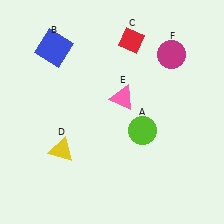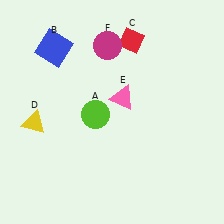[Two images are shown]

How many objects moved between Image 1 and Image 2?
3 objects moved between the two images.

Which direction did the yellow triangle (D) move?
The yellow triangle (D) moved left.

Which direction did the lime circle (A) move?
The lime circle (A) moved left.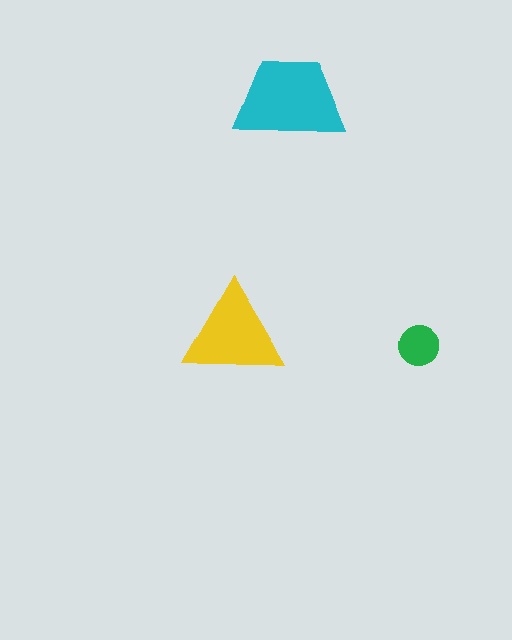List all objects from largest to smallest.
The cyan trapezoid, the yellow triangle, the green circle.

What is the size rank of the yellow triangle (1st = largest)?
2nd.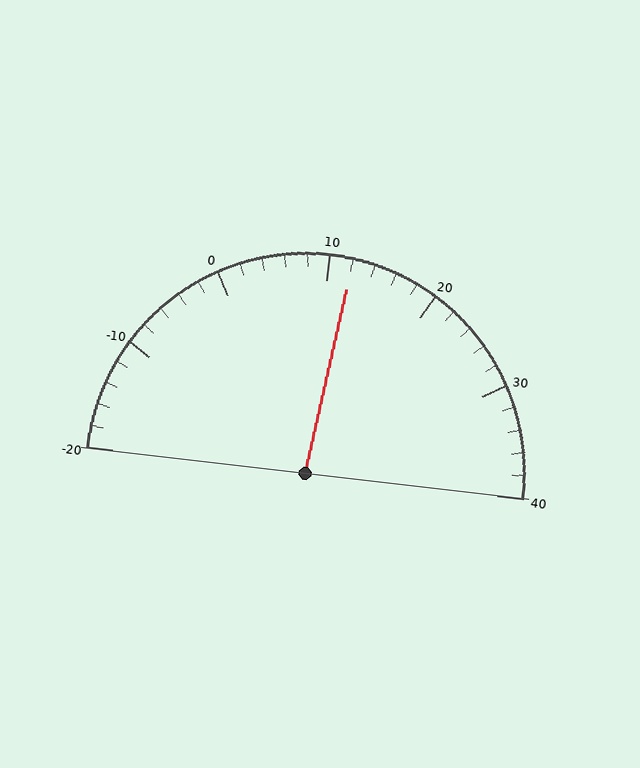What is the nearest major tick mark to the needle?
The nearest major tick mark is 10.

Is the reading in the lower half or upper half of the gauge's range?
The reading is in the upper half of the range (-20 to 40).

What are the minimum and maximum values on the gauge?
The gauge ranges from -20 to 40.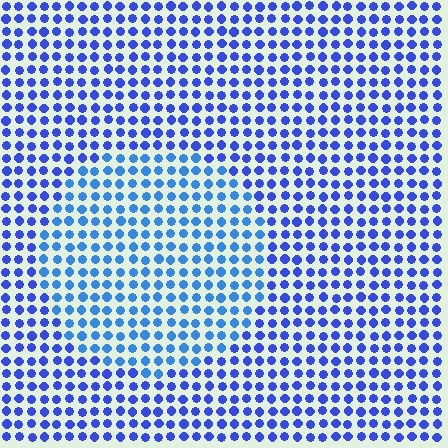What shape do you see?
I see a circle.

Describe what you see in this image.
The image is filled with small blue elements in a uniform arrangement. A circle-shaped region is visible where the elements are tinted to a slightly different hue, forming a subtle color boundary.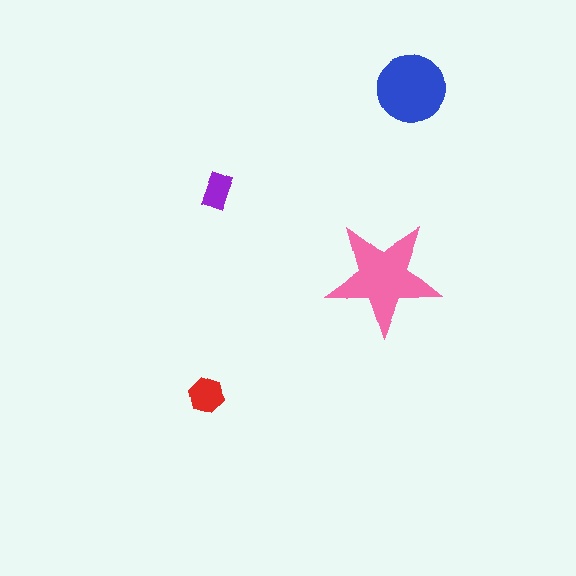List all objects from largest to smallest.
The pink star, the blue circle, the red hexagon, the purple rectangle.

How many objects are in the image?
There are 4 objects in the image.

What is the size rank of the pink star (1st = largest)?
1st.